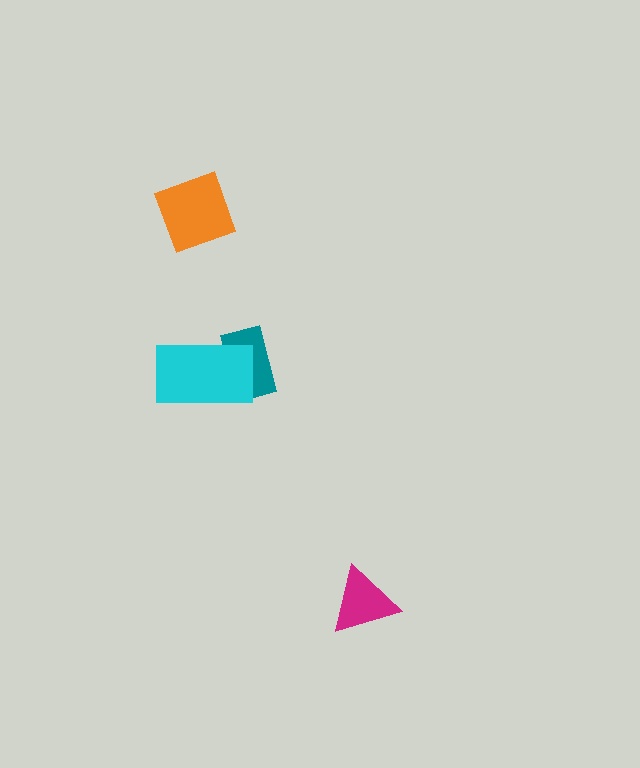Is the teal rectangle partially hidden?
Yes, it is partially covered by another shape.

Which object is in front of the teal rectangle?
The cyan rectangle is in front of the teal rectangle.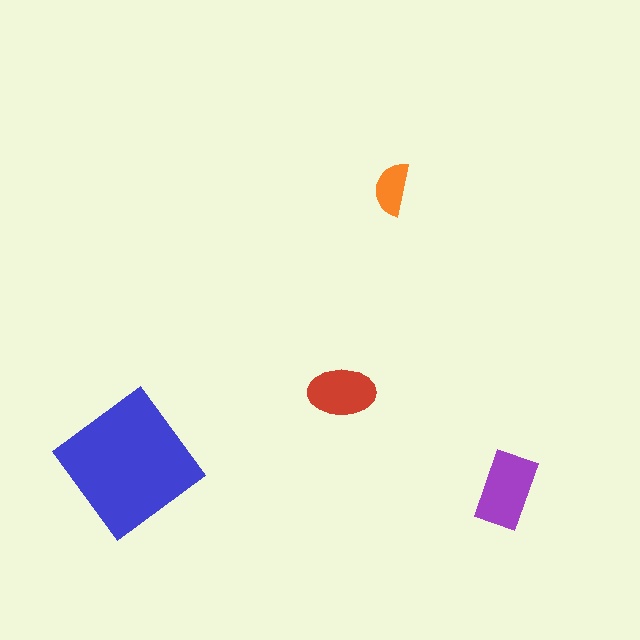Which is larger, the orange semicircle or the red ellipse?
The red ellipse.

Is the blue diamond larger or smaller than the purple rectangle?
Larger.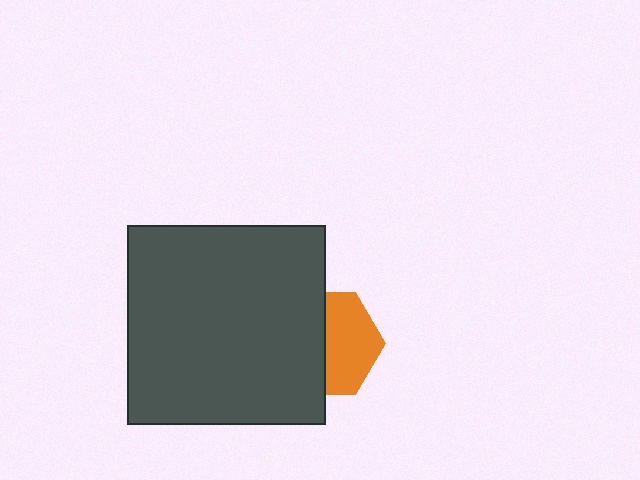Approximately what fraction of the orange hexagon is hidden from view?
Roughly 49% of the orange hexagon is hidden behind the dark gray square.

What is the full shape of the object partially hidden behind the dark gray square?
The partially hidden object is an orange hexagon.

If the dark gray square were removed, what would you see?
You would see the complete orange hexagon.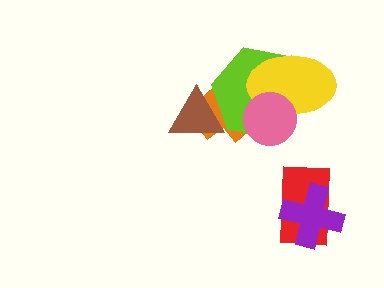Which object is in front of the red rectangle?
The purple cross is in front of the red rectangle.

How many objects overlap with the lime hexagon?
4 objects overlap with the lime hexagon.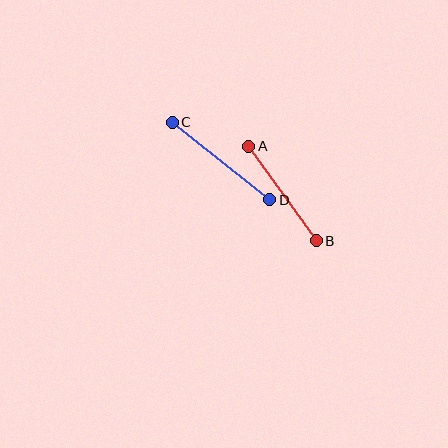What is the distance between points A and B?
The distance is approximately 116 pixels.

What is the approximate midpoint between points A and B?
The midpoint is at approximately (283, 193) pixels.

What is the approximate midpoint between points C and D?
The midpoint is at approximately (221, 161) pixels.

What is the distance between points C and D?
The distance is approximately 124 pixels.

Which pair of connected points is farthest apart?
Points C and D are farthest apart.